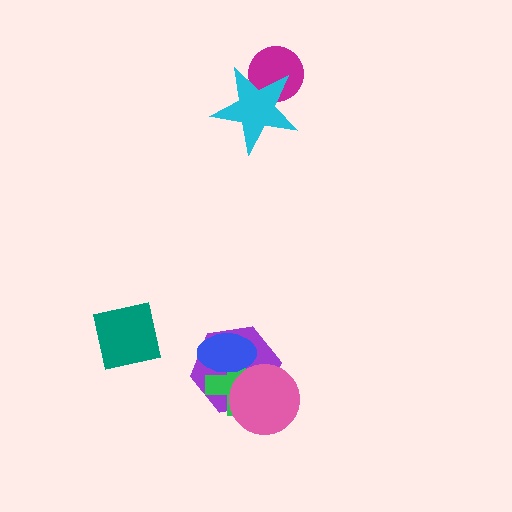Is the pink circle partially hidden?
No, no other shape covers it.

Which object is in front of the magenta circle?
The cyan star is in front of the magenta circle.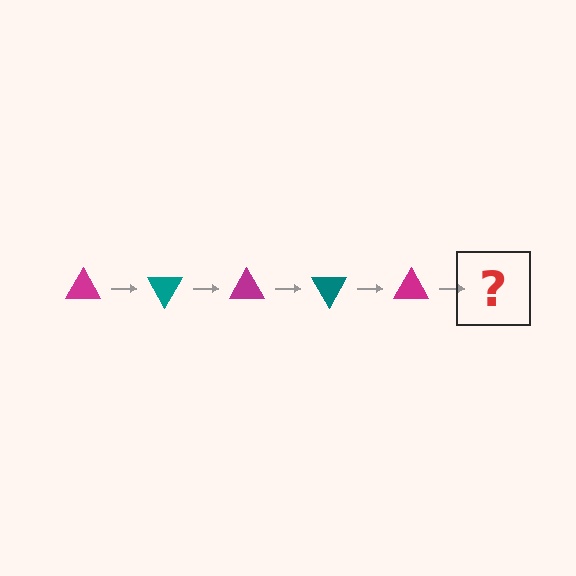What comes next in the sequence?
The next element should be a teal triangle, rotated 300 degrees from the start.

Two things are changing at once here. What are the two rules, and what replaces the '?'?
The two rules are that it rotates 60 degrees each step and the color cycles through magenta and teal. The '?' should be a teal triangle, rotated 300 degrees from the start.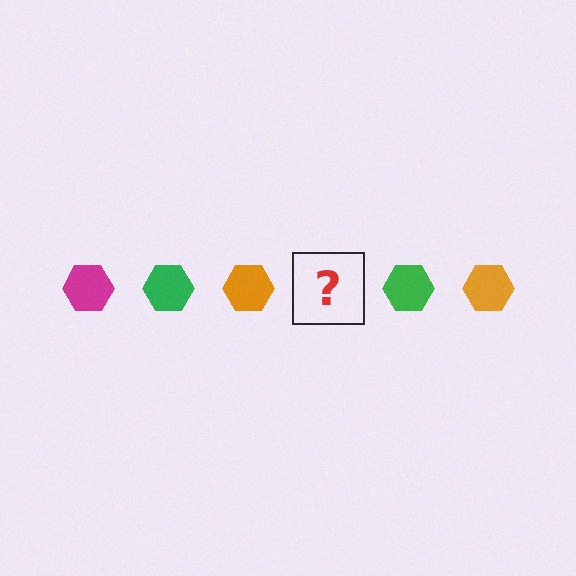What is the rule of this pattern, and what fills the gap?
The rule is that the pattern cycles through magenta, green, orange hexagons. The gap should be filled with a magenta hexagon.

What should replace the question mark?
The question mark should be replaced with a magenta hexagon.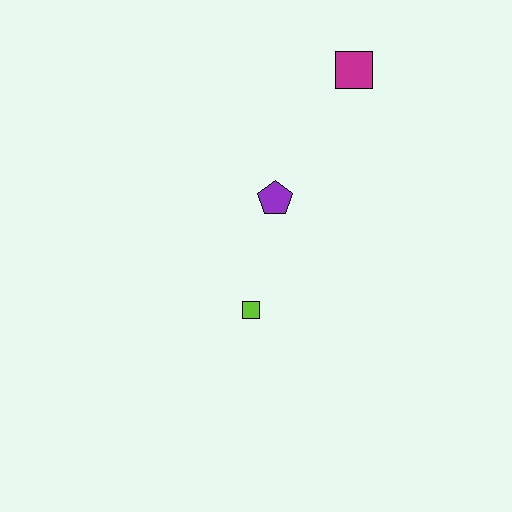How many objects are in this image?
There are 3 objects.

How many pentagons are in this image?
There is 1 pentagon.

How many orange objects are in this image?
There are no orange objects.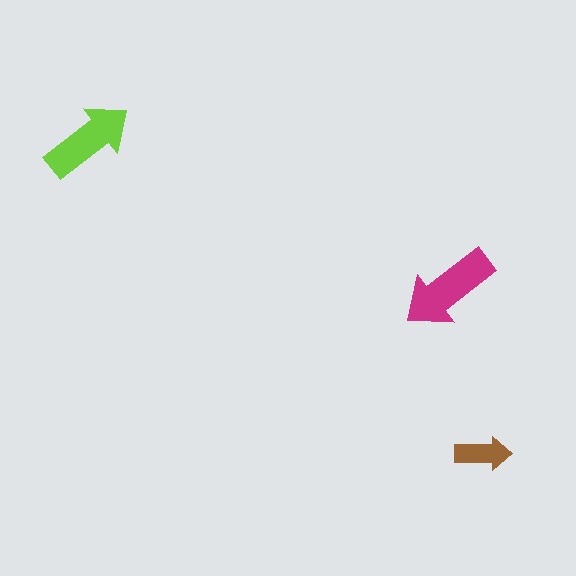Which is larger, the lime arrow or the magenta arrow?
The magenta one.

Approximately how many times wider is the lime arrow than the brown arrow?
About 1.5 times wider.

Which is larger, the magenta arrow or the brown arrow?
The magenta one.